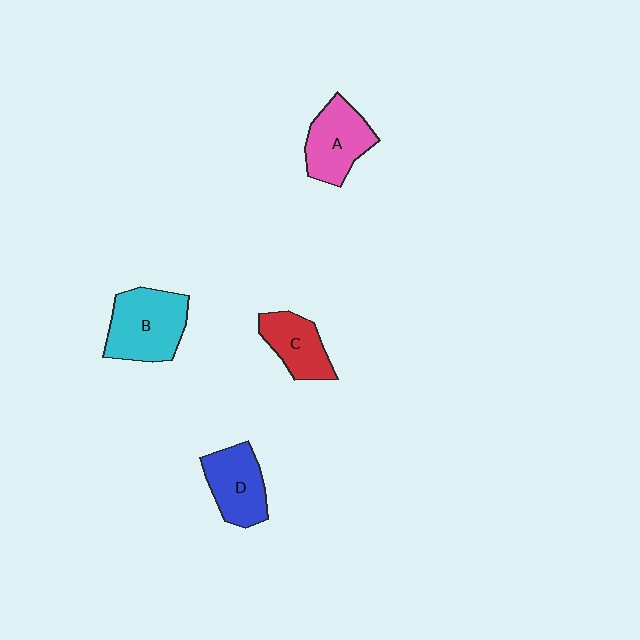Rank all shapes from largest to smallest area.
From largest to smallest: B (cyan), A (pink), D (blue), C (red).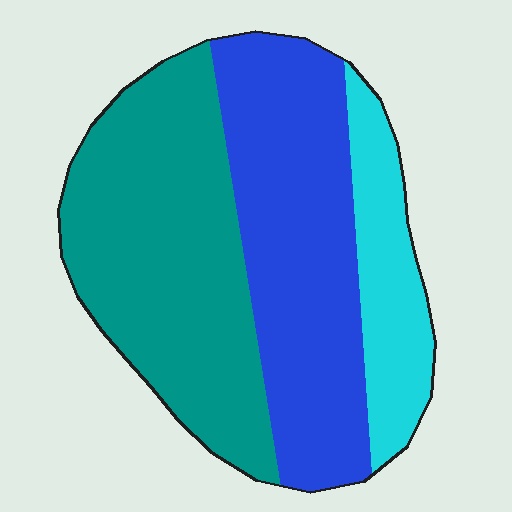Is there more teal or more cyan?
Teal.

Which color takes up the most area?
Teal, at roughly 45%.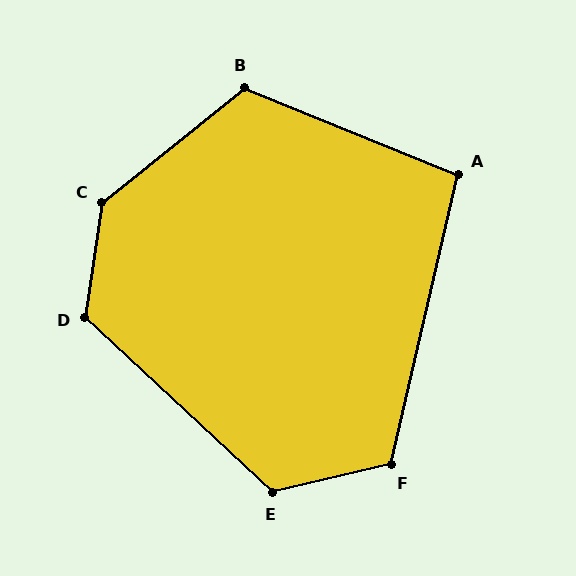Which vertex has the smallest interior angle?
A, at approximately 99 degrees.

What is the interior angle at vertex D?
Approximately 125 degrees (obtuse).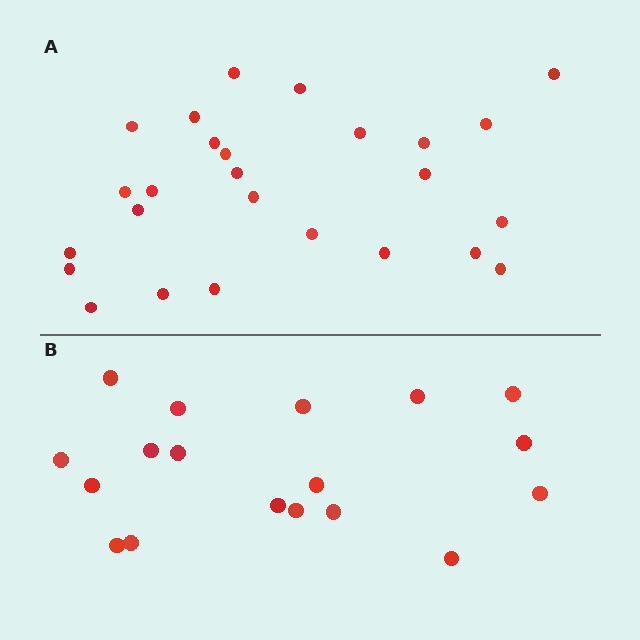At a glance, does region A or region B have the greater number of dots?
Region A (the top region) has more dots.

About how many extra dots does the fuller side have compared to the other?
Region A has roughly 8 or so more dots than region B.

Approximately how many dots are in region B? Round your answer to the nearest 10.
About 20 dots. (The exact count is 18, which rounds to 20.)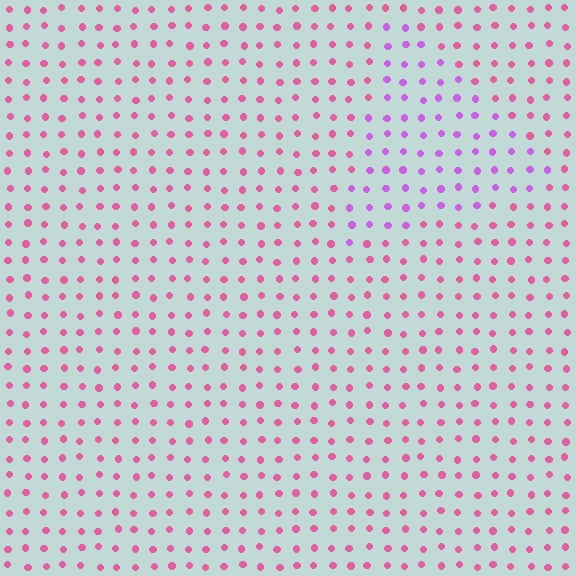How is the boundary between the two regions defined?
The boundary is defined purely by a slight shift in hue (about 40 degrees). Spacing, size, and orientation are identical on both sides.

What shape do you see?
I see a triangle.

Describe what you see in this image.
The image is filled with small pink elements in a uniform arrangement. A triangle-shaped region is visible where the elements are tinted to a slightly different hue, forming a subtle color boundary.